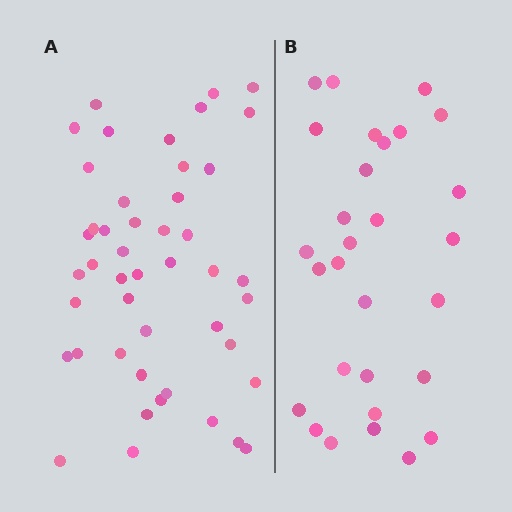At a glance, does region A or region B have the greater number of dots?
Region A (the left region) has more dots.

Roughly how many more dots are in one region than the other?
Region A has approximately 15 more dots than region B.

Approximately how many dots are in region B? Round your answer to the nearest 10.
About 30 dots. (The exact count is 29, which rounds to 30.)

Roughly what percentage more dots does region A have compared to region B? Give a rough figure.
About 60% more.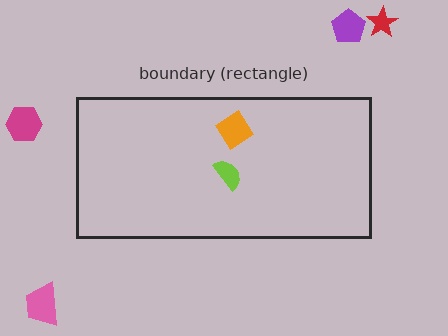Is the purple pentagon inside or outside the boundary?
Outside.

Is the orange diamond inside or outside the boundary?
Inside.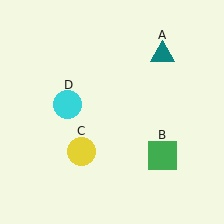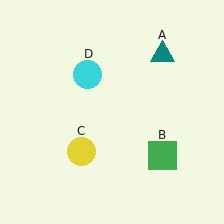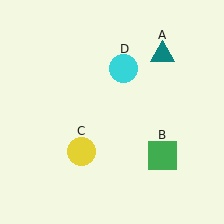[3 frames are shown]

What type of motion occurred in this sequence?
The cyan circle (object D) rotated clockwise around the center of the scene.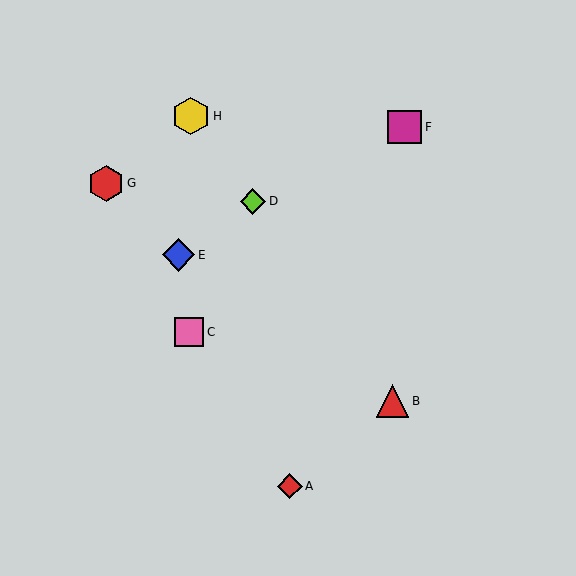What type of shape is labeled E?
Shape E is a blue diamond.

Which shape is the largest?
The yellow hexagon (labeled H) is the largest.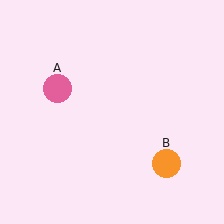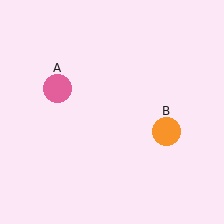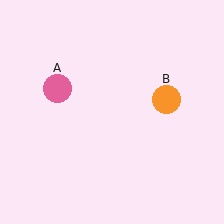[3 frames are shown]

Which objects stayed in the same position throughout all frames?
Pink circle (object A) remained stationary.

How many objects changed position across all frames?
1 object changed position: orange circle (object B).